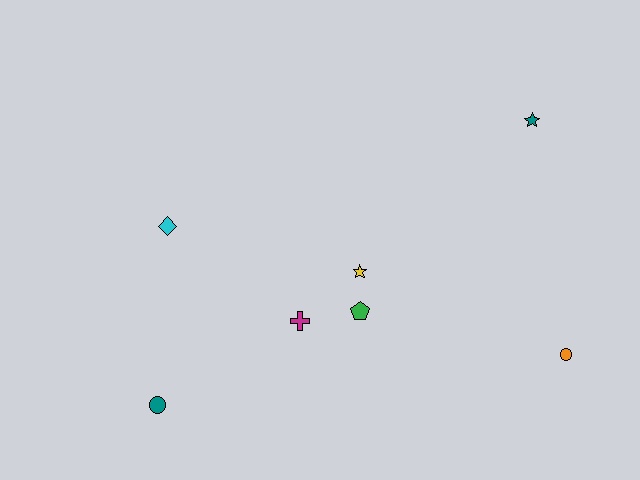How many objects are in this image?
There are 7 objects.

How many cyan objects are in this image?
There is 1 cyan object.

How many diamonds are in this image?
There is 1 diamond.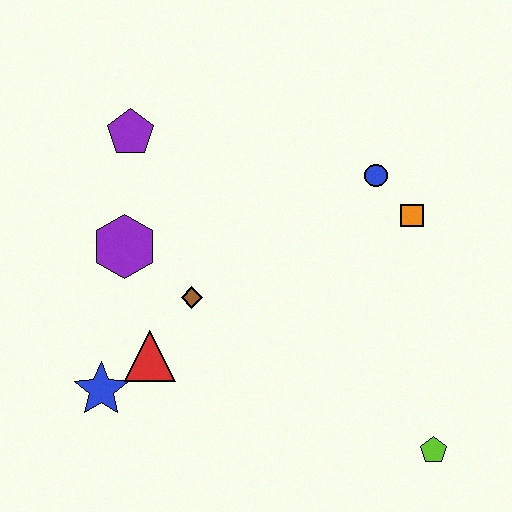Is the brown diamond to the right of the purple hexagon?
Yes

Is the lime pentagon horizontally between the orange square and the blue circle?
No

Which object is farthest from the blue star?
The orange square is farthest from the blue star.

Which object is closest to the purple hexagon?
The brown diamond is closest to the purple hexagon.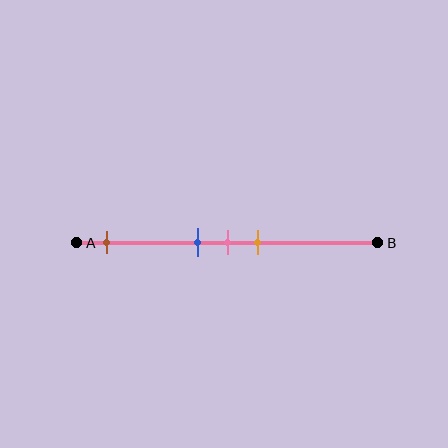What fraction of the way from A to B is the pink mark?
The pink mark is approximately 50% (0.5) of the way from A to B.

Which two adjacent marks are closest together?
The blue and pink marks are the closest adjacent pair.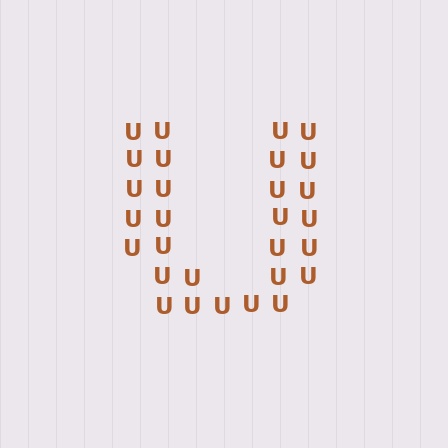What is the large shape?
The large shape is the letter U.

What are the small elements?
The small elements are letter U's.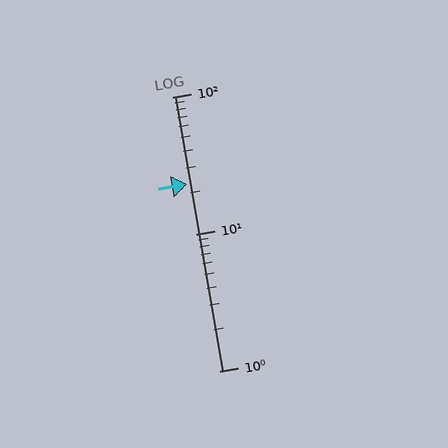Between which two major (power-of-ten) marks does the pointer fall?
The pointer is between 10 and 100.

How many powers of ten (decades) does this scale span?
The scale spans 2 decades, from 1 to 100.